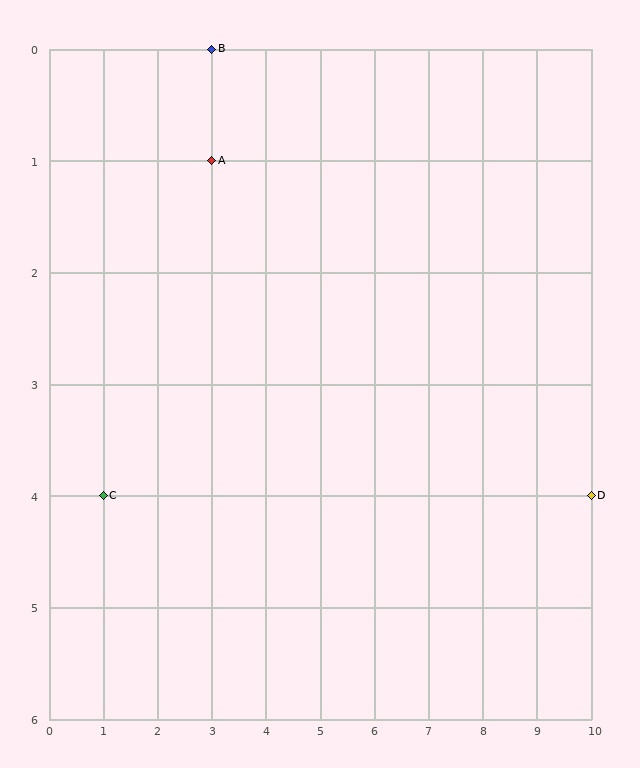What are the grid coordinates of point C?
Point C is at grid coordinates (1, 4).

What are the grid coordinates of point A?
Point A is at grid coordinates (3, 1).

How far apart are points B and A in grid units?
Points B and A are 1 row apart.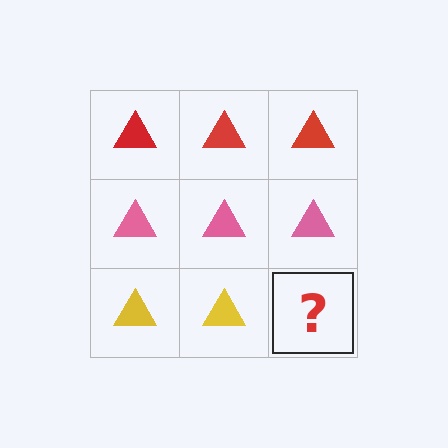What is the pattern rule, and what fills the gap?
The rule is that each row has a consistent color. The gap should be filled with a yellow triangle.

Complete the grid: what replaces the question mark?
The question mark should be replaced with a yellow triangle.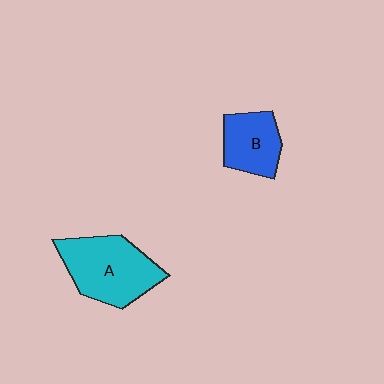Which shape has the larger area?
Shape A (cyan).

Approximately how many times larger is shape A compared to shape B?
Approximately 1.6 times.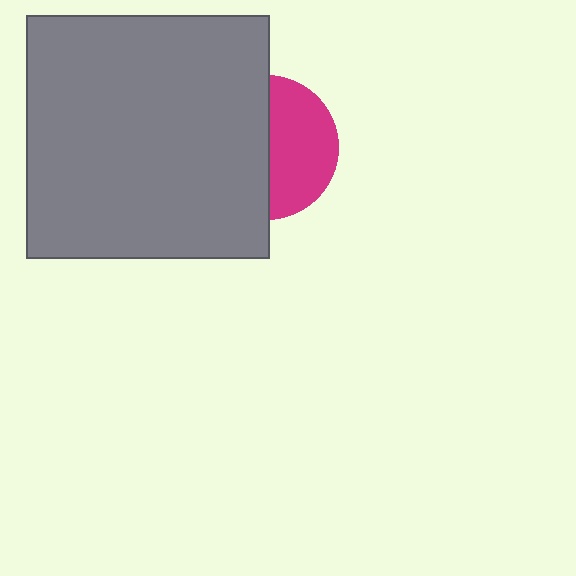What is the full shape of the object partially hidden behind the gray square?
The partially hidden object is a magenta circle.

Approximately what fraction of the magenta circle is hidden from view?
Roughly 53% of the magenta circle is hidden behind the gray square.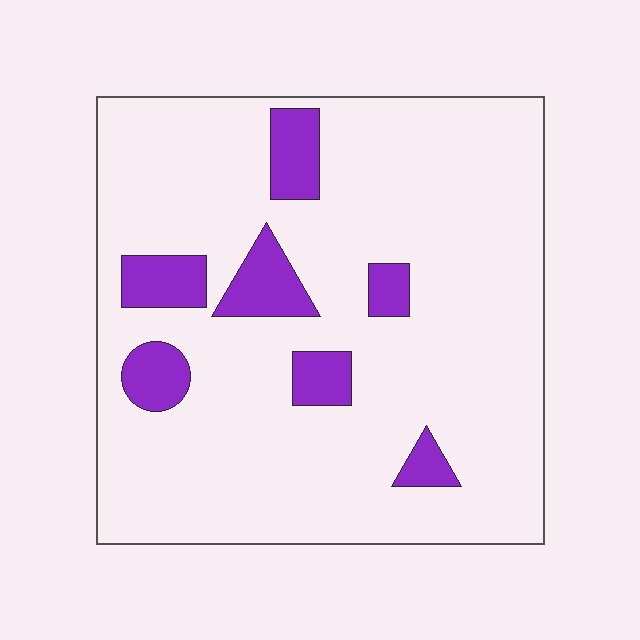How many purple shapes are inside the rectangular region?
7.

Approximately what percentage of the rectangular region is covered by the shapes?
Approximately 15%.